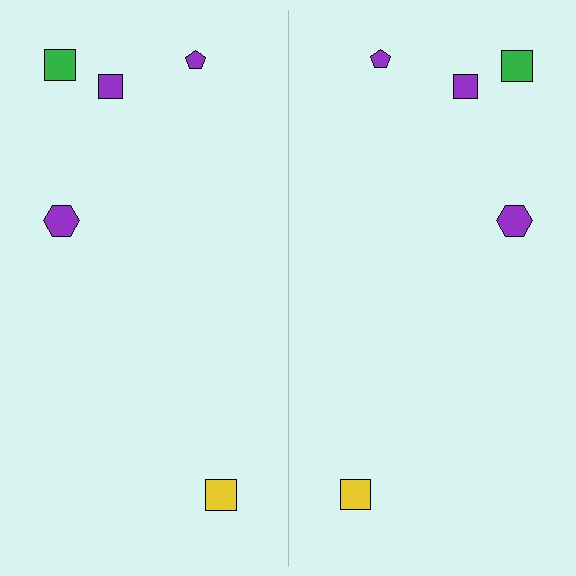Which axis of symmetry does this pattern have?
The pattern has a vertical axis of symmetry running through the center of the image.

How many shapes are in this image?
There are 10 shapes in this image.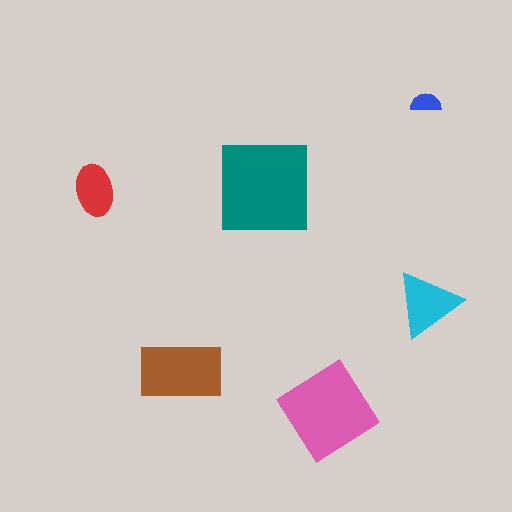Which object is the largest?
The teal square.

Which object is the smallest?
The blue semicircle.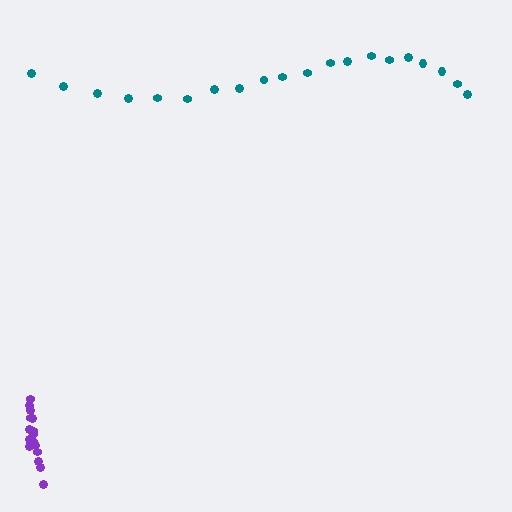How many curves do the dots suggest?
There are 2 distinct paths.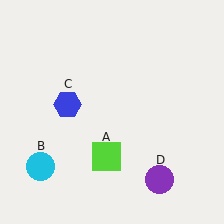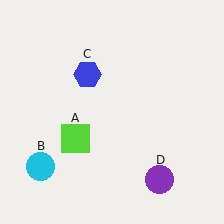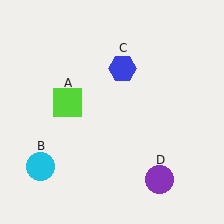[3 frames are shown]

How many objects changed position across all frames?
2 objects changed position: lime square (object A), blue hexagon (object C).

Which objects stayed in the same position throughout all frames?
Cyan circle (object B) and purple circle (object D) remained stationary.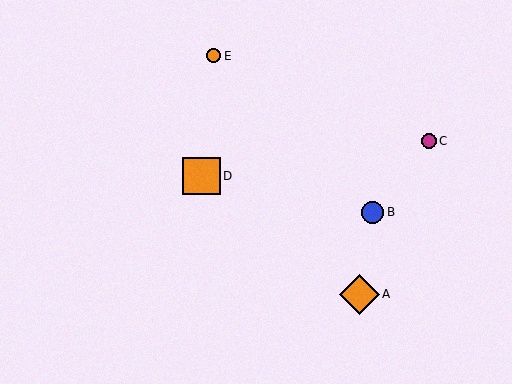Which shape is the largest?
The orange diamond (labeled A) is the largest.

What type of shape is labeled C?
Shape C is a magenta circle.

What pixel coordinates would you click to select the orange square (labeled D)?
Click at (201, 176) to select the orange square D.